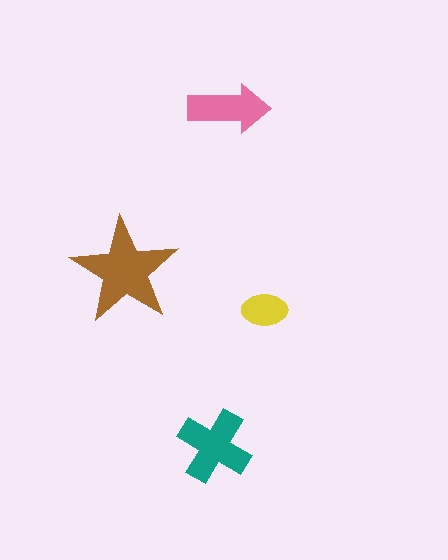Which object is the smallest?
The yellow ellipse.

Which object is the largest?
The brown star.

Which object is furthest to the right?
The yellow ellipse is rightmost.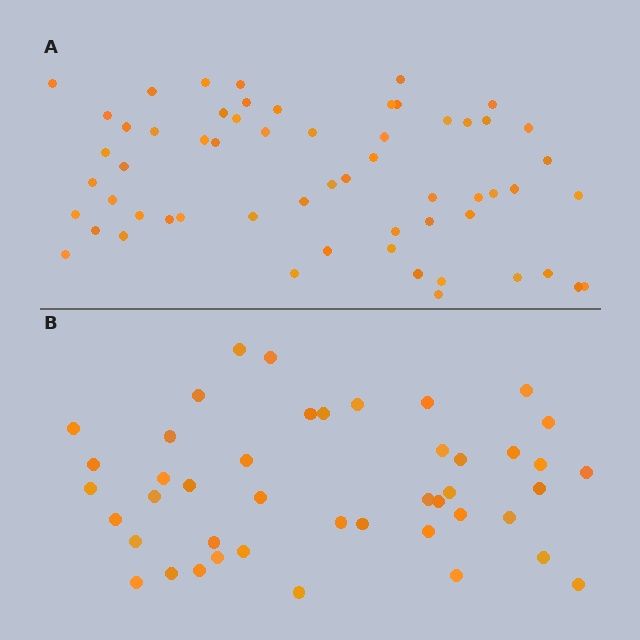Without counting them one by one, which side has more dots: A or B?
Region A (the top region) has more dots.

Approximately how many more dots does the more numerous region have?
Region A has approximately 15 more dots than region B.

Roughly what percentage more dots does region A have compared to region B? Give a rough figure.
About 35% more.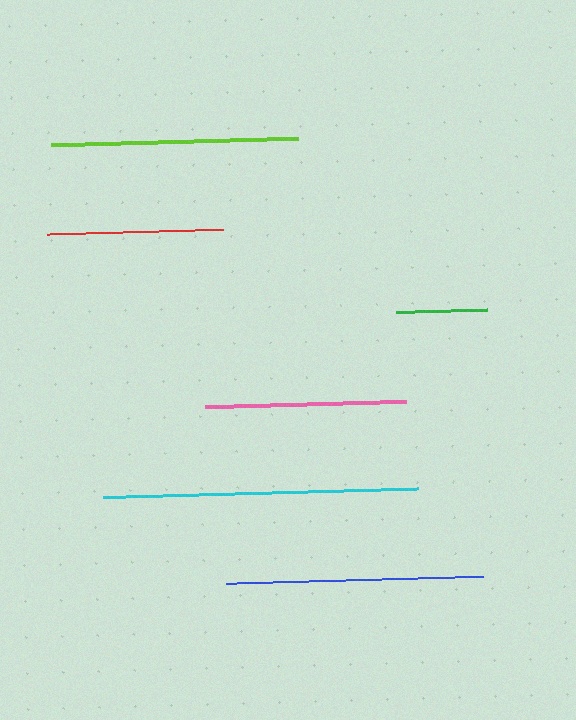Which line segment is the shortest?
The green line is the shortest at approximately 91 pixels.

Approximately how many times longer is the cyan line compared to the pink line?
The cyan line is approximately 1.6 times the length of the pink line.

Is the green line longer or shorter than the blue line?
The blue line is longer than the green line.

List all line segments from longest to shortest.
From longest to shortest: cyan, blue, lime, pink, red, green.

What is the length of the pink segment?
The pink segment is approximately 201 pixels long.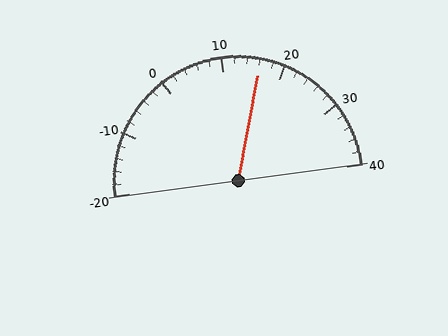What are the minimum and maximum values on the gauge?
The gauge ranges from -20 to 40.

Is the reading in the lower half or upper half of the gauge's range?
The reading is in the upper half of the range (-20 to 40).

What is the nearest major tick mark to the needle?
The nearest major tick mark is 20.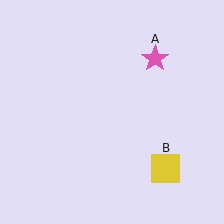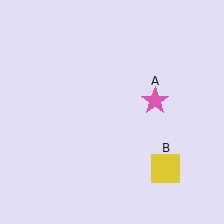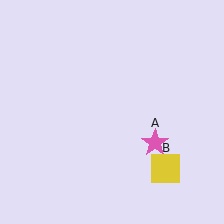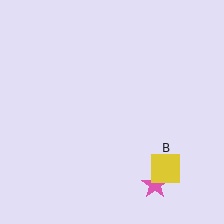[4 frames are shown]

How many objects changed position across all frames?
1 object changed position: pink star (object A).